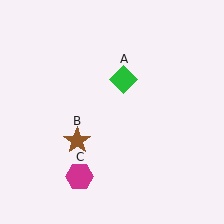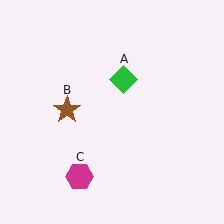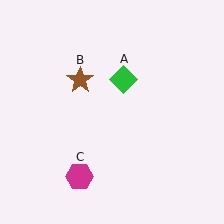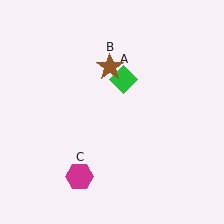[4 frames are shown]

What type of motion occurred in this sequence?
The brown star (object B) rotated clockwise around the center of the scene.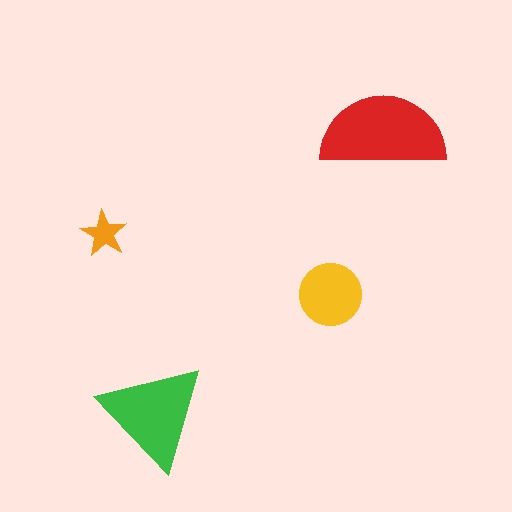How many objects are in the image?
There are 4 objects in the image.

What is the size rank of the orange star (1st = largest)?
4th.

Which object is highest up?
The red semicircle is topmost.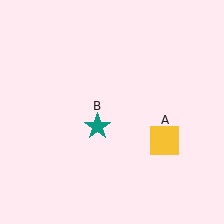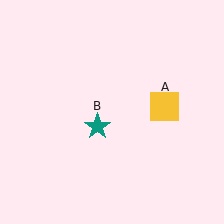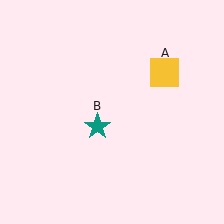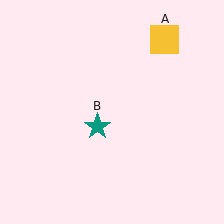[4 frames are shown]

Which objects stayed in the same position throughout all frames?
Teal star (object B) remained stationary.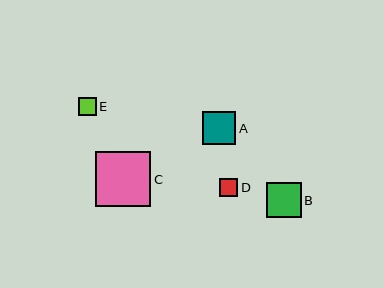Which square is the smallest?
Square E is the smallest with a size of approximately 18 pixels.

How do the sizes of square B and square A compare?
Square B and square A are approximately the same size.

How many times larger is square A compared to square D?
Square A is approximately 1.8 times the size of square D.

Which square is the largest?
Square C is the largest with a size of approximately 55 pixels.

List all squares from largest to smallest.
From largest to smallest: C, B, A, D, E.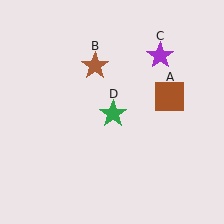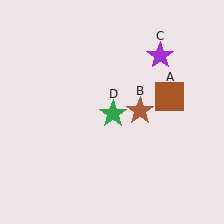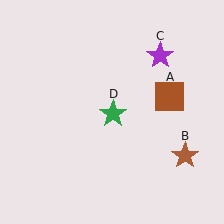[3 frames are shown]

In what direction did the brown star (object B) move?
The brown star (object B) moved down and to the right.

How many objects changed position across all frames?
1 object changed position: brown star (object B).